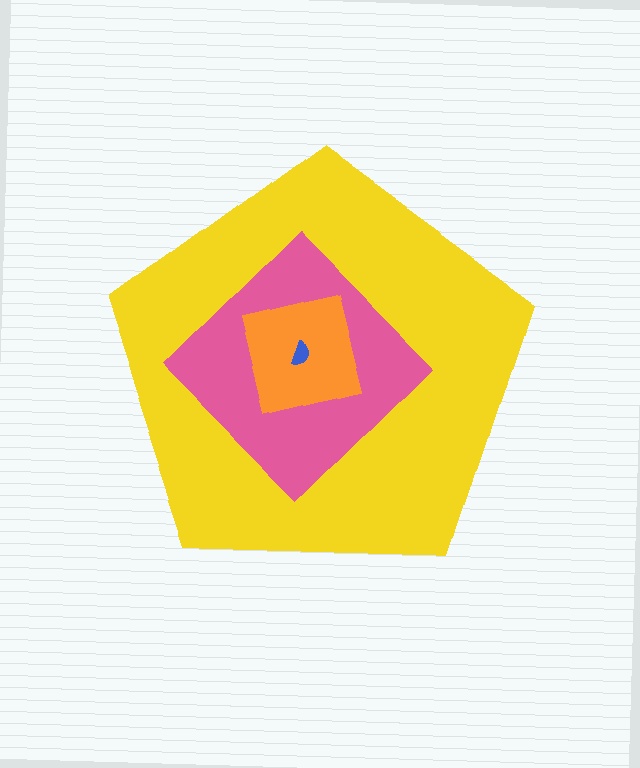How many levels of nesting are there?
4.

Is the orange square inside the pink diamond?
Yes.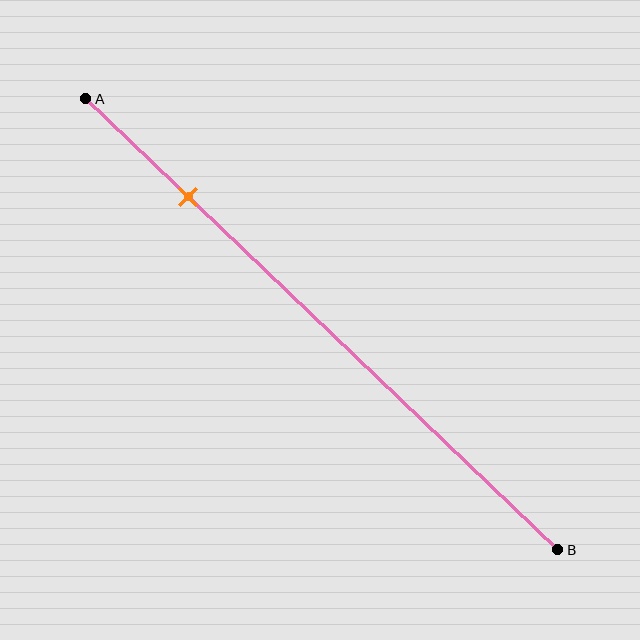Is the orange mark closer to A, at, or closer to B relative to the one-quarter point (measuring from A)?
The orange mark is closer to point A than the one-quarter point of segment AB.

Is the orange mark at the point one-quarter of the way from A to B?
No, the mark is at about 20% from A, not at the 25% one-quarter point.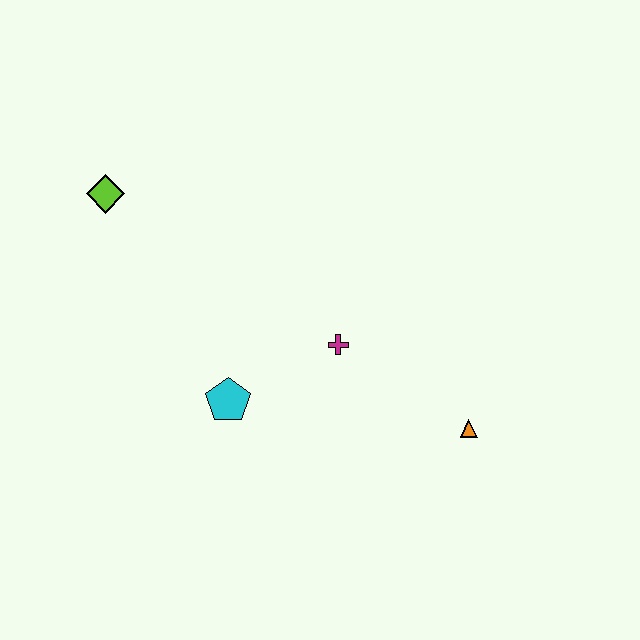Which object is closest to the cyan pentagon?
The magenta cross is closest to the cyan pentagon.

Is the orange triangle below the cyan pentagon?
Yes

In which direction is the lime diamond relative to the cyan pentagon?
The lime diamond is above the cyan pentagon.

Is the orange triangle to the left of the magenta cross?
No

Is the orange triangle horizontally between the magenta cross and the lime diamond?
No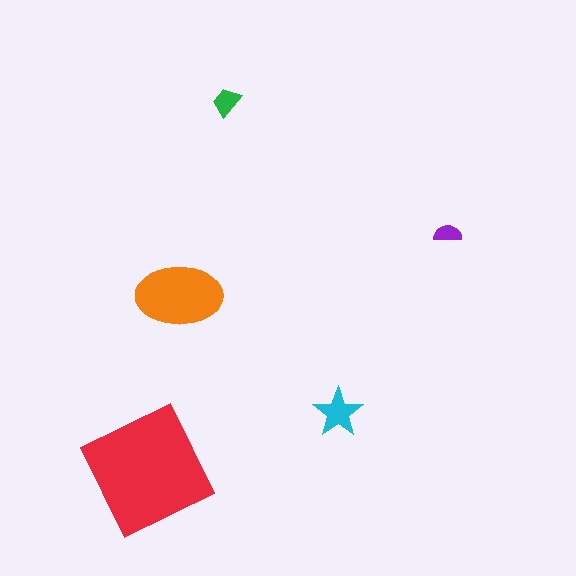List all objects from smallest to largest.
The purple semicircle, the green trapezoid, the cyan star, the orange ellipse, the red square.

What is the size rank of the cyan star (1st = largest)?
3rd.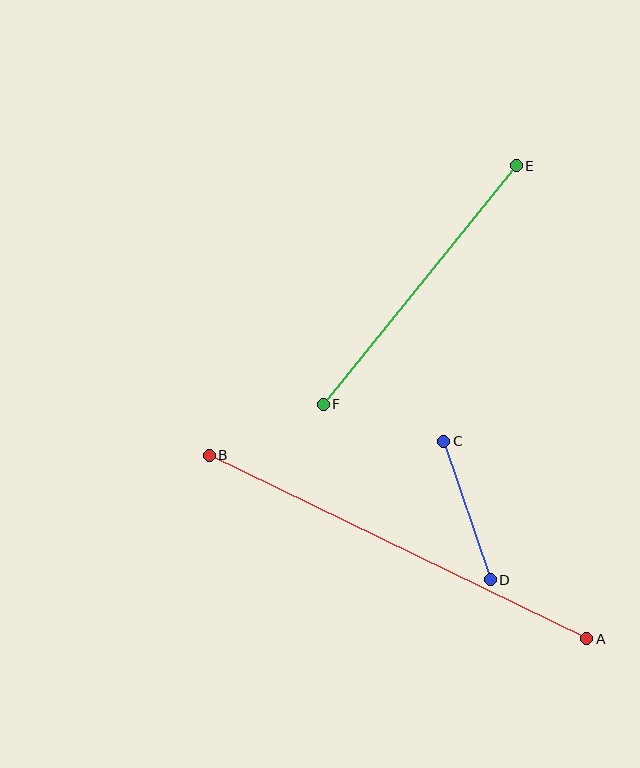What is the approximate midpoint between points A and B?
The midpoint is at approximately (398, 547) pixels.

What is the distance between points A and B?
The distance is approximately 420 pixels.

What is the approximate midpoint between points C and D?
The midpoint is at approximately (467, 511) pixels.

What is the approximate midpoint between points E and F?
The midpoint is at approximately (420, 285) pixels.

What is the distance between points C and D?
The distance is approximately 146 pixels.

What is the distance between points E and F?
The distance is approximately 307 pixels.